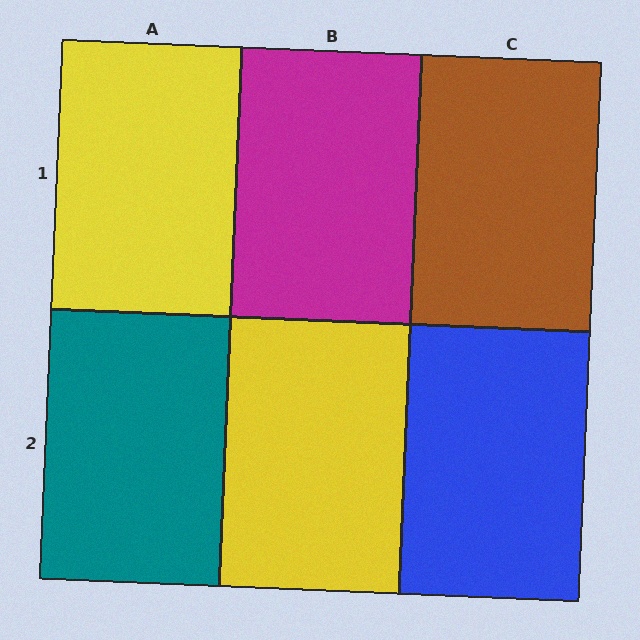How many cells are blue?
1 cell is blue.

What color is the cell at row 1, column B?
Magenta.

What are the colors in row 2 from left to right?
Teal, yellow, blue.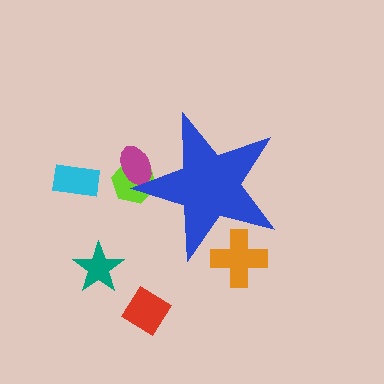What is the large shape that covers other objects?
A blue star.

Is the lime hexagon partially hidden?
Yes, the lime hexagon is partially hidden behind the blue star.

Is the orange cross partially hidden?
Yes, the orange cross is partially hidden behind the blue star.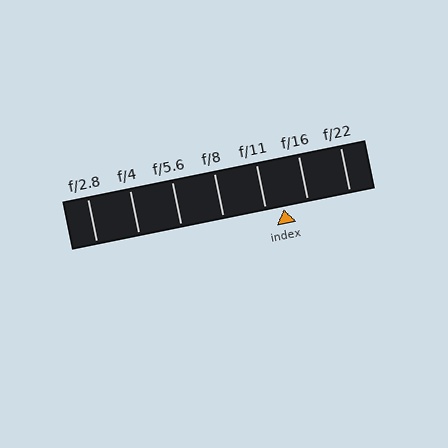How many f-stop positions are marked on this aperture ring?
There are 7 f-stop positions marked.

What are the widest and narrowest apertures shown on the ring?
The widest aperture shown is f/2.8 and the narrowest is f/22.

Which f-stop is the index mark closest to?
The index mark is closest to f/11.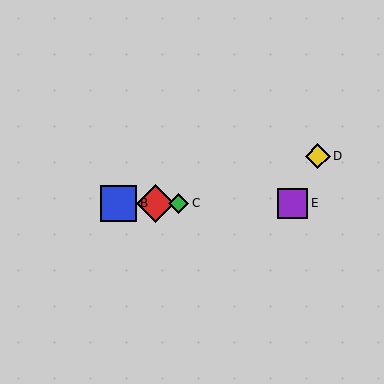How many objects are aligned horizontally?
4 objects (A, B, C, E) are aligned horizontally.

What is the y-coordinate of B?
Object B is at y≈203.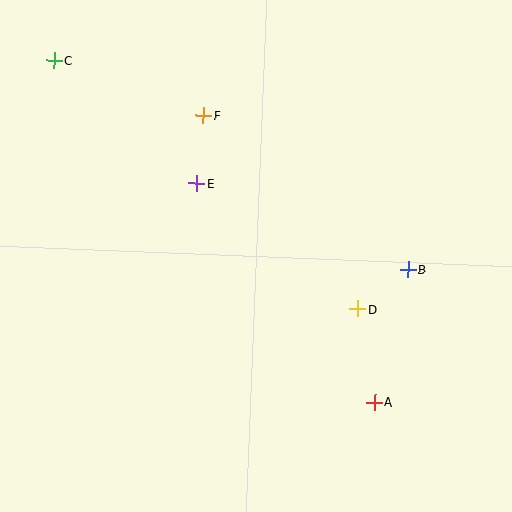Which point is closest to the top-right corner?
Point B is closest to the top-right corner.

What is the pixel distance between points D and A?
The distance between D and A is 95 pixels.